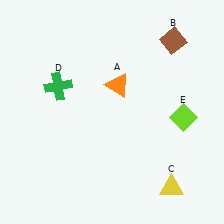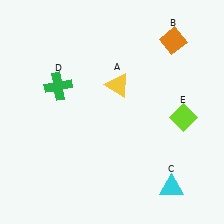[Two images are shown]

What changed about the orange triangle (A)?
In Image 1, A is orange. In Image 2, it changed to yellow.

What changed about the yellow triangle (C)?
In Image 1, C is yellow. In Image 2, it changed to cyan.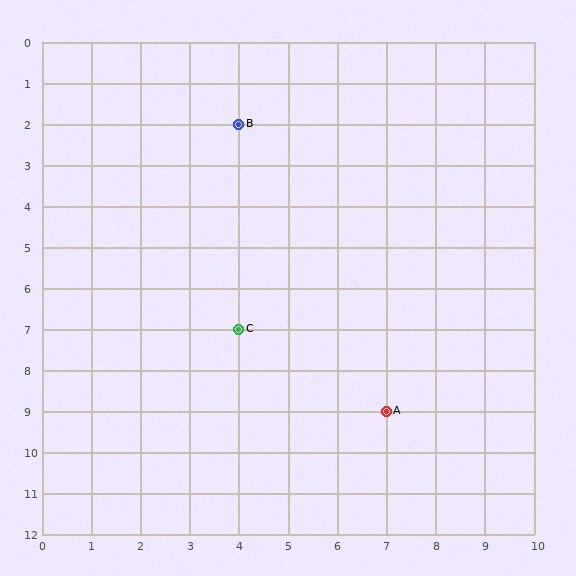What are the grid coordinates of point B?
Point B is at grid coordinates (4, 2).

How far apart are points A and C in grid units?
Points A and C are 3 columns and 2 rows apart (about 3.6 grid units diagonally).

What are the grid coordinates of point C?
Point C is at grid coordinates (4, 7).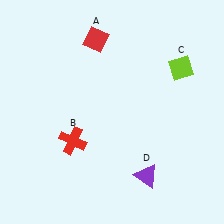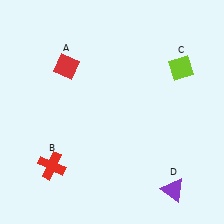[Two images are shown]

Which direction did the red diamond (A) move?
The red diamond (A) moved left.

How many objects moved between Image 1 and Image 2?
3 objects moved between the two images.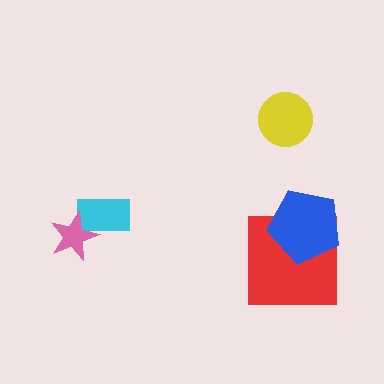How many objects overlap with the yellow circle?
0 objects overlap with the yellow circle.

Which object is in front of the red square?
The blue pentagon is in front of the red square.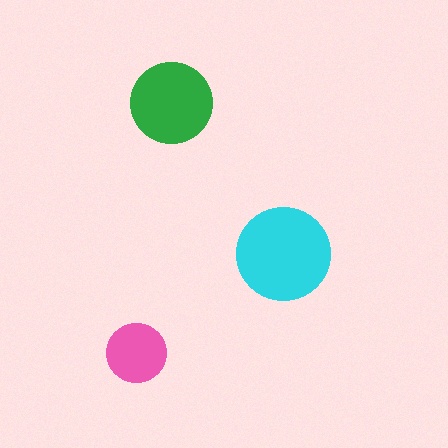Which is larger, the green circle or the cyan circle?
The cyan one.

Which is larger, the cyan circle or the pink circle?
The cyan one.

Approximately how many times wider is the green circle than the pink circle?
About 1.5 times wider.